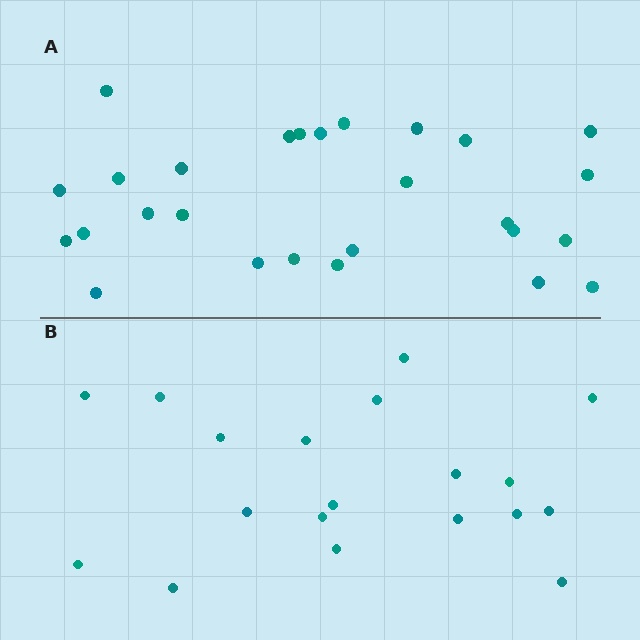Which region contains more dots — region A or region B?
Region A (the top region) has more dots.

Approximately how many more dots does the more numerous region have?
Region A has roughly 8 or so more dots than region B.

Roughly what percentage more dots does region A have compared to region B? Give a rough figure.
About 40% more.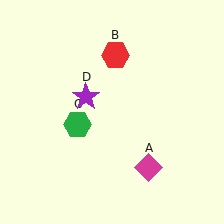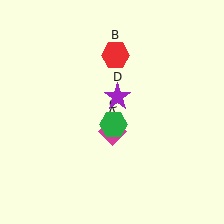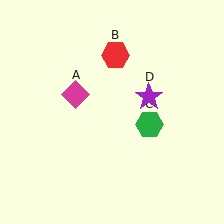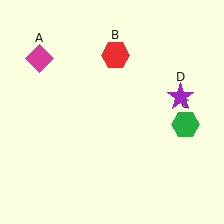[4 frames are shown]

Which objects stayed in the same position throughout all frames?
Red hexagon (object B) remained stationary.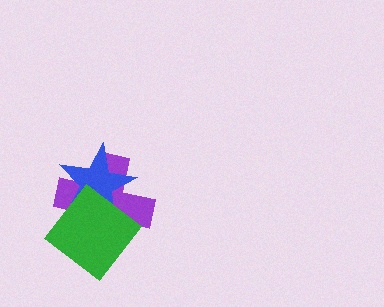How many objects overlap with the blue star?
2 objects overlap with the blue star.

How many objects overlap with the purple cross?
2 objects overlap with the purple cross.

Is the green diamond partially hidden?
No, no other shape covers it.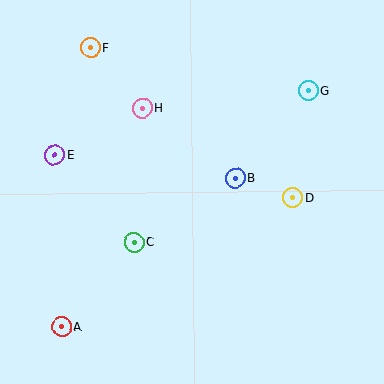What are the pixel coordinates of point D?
Point D is at (293, 198).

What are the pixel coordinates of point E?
Point E is at (54, 155).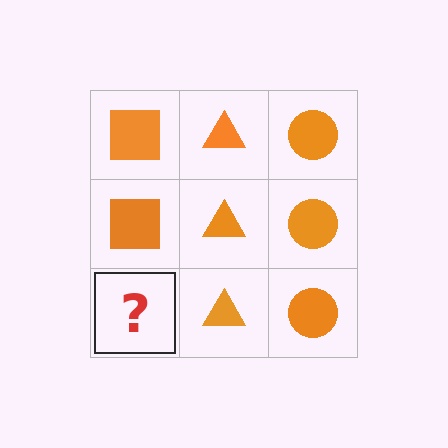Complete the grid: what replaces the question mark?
The question mark should be replaced with an orange square.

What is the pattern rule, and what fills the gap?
The rule is that each column has a consistent shape. The gap should be filled with an orange square.